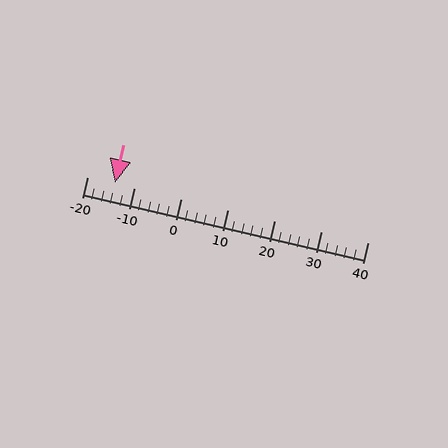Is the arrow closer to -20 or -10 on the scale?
The arrow is closer to -10.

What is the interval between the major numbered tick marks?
The major tick marks are spaced 10 units apart.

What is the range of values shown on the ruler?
The ruler shows values from -20 to 40.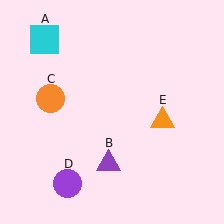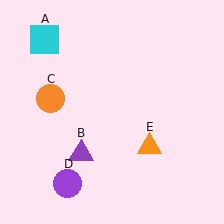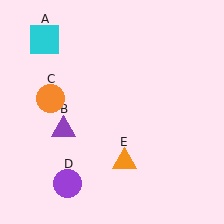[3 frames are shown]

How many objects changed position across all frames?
2 objects changed position: purple triangle (object B), orange triangle (object E).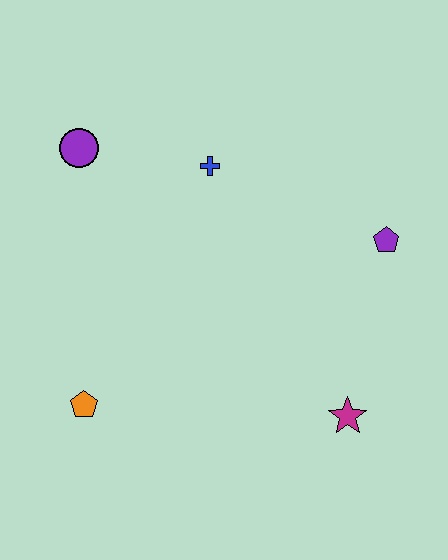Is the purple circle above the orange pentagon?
Yes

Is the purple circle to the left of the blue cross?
Yes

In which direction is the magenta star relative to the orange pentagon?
The magenta star is to the right of the orange pentagon.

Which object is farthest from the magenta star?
The purple circle is farthest from the magenta star.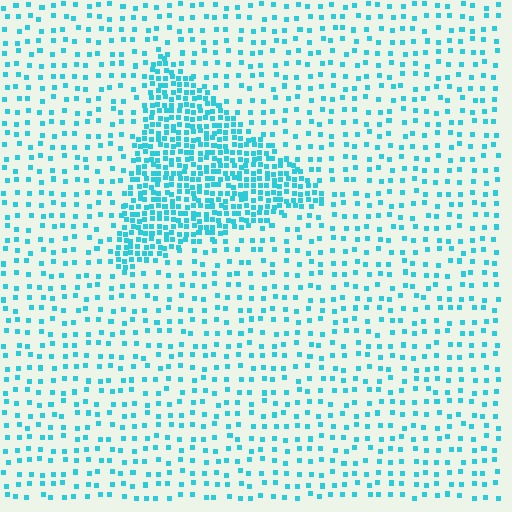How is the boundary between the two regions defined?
The boundary is defined by a change in element density (approximately 3.0x ratio). All elements are the same color, size, and shape.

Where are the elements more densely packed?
The elements are more densely packed inside the triangle boundary.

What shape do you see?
I see a triangle.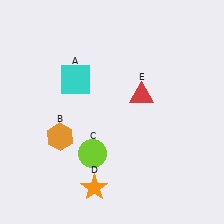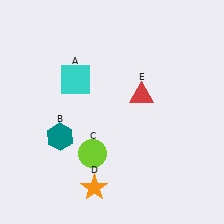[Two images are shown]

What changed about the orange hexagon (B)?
In Image 1, B is orange. In Image 2, it changed to teal.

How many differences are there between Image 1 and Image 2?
There is 1 difference between the two images.